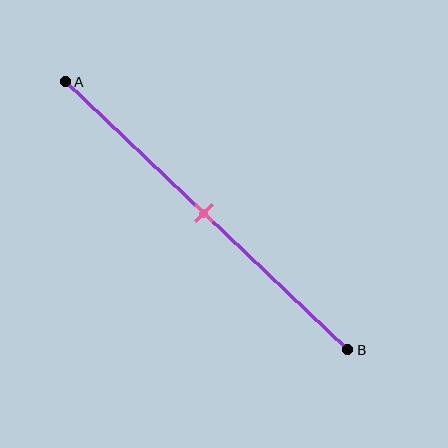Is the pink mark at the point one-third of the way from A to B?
No, the mark is at about 50% from A, not at the 33% one-third point.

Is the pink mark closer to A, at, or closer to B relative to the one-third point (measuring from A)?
The pink mark is closer to point B than the one-third point of segment AB.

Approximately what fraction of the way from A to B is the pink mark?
The pink mark is approximately 50% of the way from A to B.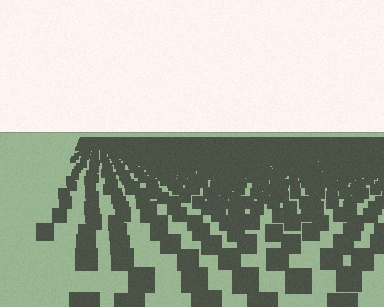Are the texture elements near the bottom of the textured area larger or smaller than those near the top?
Larger. Near the bottom, elements are closer to the viewer and appear at a bigger on-screen size.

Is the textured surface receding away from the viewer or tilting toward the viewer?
The surface is receding away from the viewer. Texture elements get smaller and denser toward the top.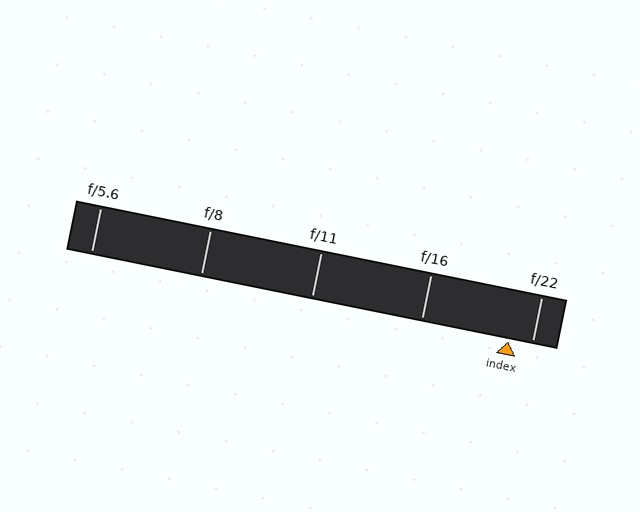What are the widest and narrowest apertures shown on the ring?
The widest aperture shown is f/5.6 and the narrowest is f/22.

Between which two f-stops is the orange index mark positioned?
The index mark is between f/16 and f/22.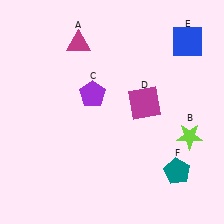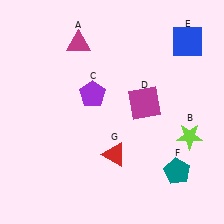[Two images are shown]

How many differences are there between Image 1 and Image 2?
There is 1 difference between the two images.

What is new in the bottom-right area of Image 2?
A red triangle (G) was added in the bottom-right area of Image 2.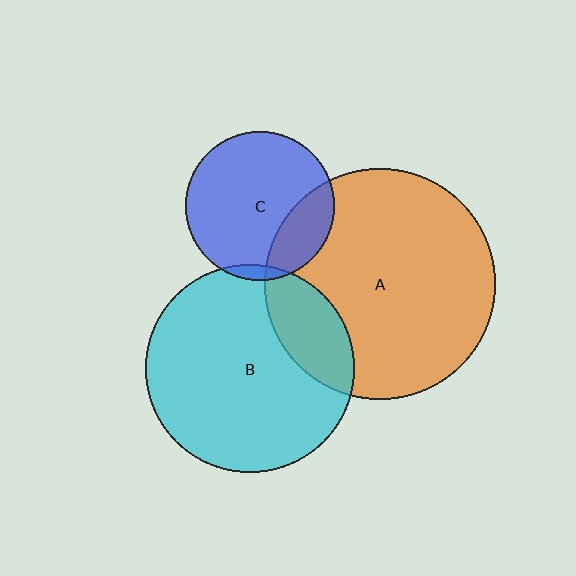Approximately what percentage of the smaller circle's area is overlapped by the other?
Approximately 5%.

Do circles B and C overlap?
Yes.